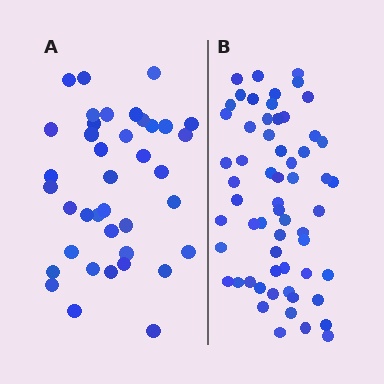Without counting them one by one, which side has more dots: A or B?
Region B (the right region) has more dots.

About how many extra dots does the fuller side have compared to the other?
Region B has approximately 20 more dots than region A.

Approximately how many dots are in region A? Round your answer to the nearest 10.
About 40 dots. (The exact count is 39, which rounds to 40.)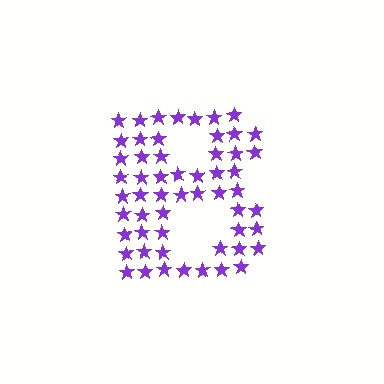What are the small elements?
The small elements are stars.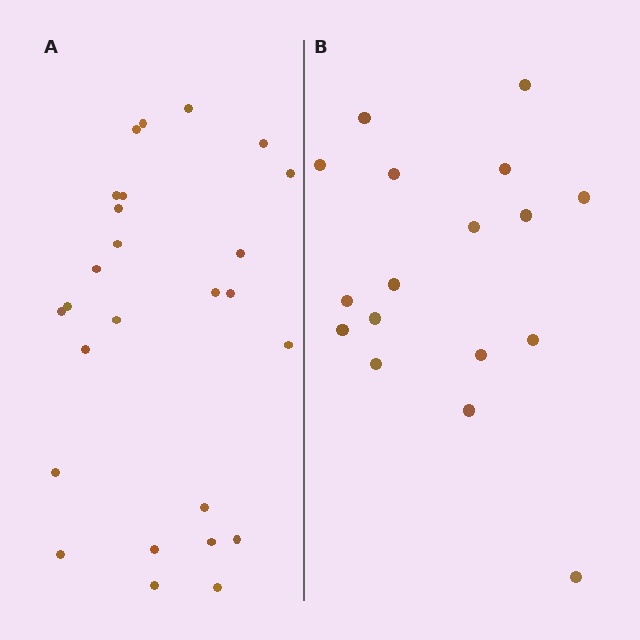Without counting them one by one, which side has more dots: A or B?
Region A (the left region) has more dots.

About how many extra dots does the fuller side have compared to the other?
Region A has roughly 8 or so more dots than region B.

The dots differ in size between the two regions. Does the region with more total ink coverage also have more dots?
No. Region B has more total ink coverage because its dots are larger, but region A actually contains more individual dots. Total area can be misleading — the number of items is what matters here.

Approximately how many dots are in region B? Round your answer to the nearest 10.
About 20 dots. (The exact count is 17, which rounds to 20.)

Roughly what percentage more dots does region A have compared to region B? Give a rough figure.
About 55% more.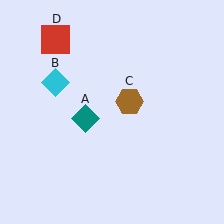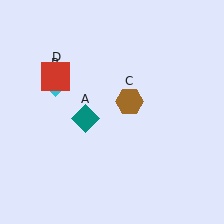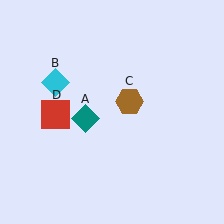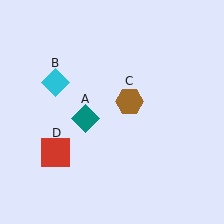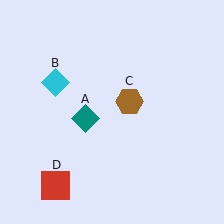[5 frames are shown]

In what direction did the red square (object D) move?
The red square (object D) moved down.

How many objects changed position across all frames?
1 object changed position: red square (object D).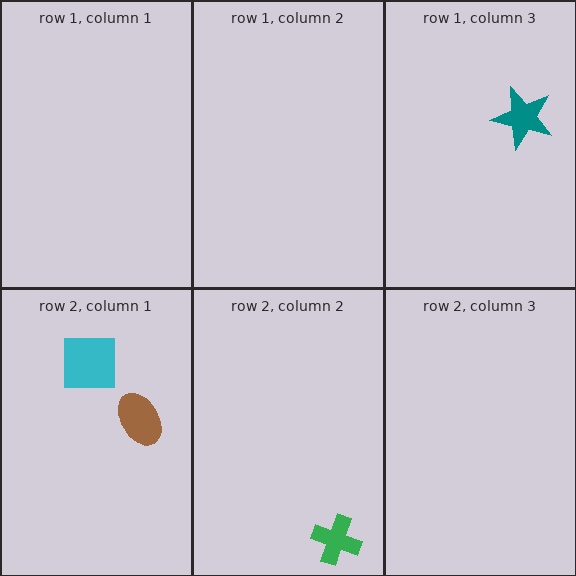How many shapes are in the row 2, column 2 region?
1.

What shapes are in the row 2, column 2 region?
The green cross.